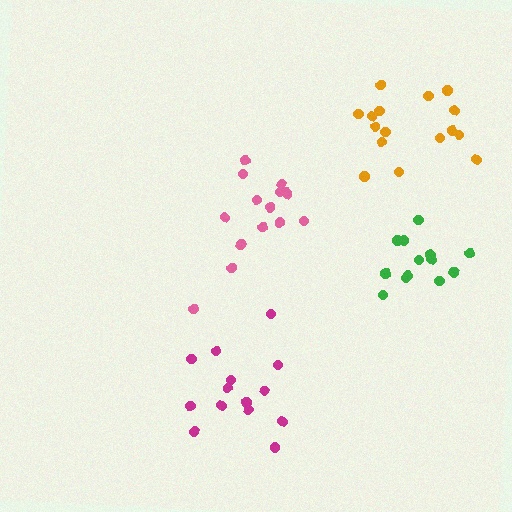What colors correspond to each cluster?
The clusters are colored: pink, magenta, orange, green.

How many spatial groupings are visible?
There are 4 spatial groupings.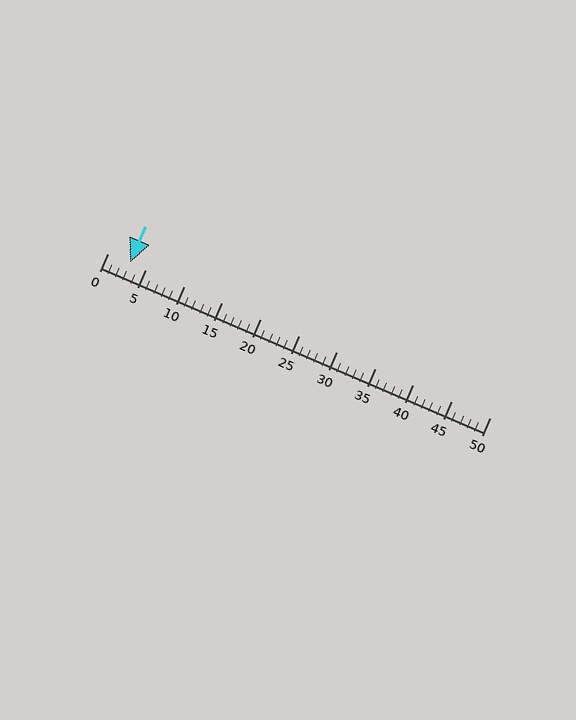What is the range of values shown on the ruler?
The ruler shows values from 0 to 50.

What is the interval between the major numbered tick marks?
The major tick marks are spaced 5 units apart.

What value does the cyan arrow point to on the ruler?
The cyan arrow points to approximately 3.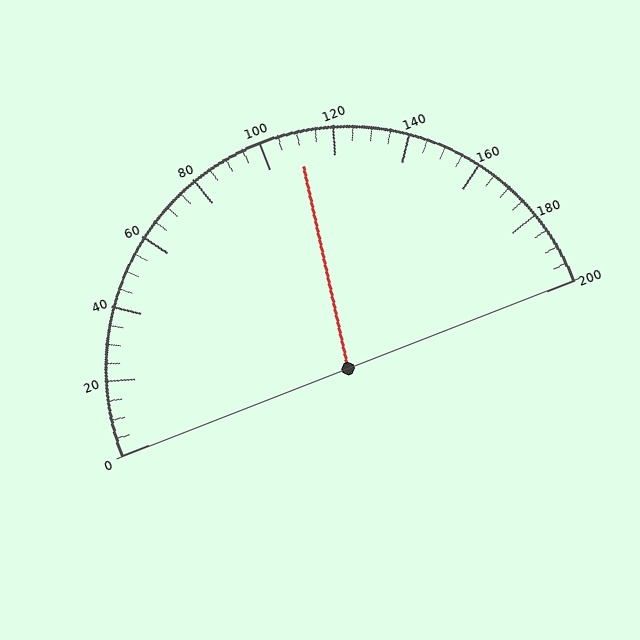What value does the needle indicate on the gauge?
The needle indicates approximately 110.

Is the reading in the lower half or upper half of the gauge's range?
The reading is in the upper half of the range (0 to 200).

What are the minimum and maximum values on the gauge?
The gauge ranges from 0 to 200.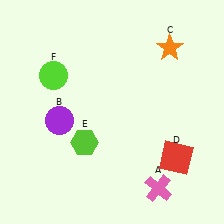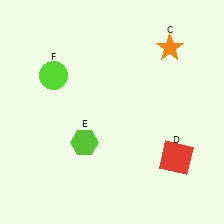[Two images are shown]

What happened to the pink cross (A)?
The pink cross (A) was removed in Image 2. It was in the bottom-right area of Image 1.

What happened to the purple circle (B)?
The purple circle (B) was removed in Image 2. It was in the bottom-left area of Image 1.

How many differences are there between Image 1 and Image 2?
There are 2 differences between the two images.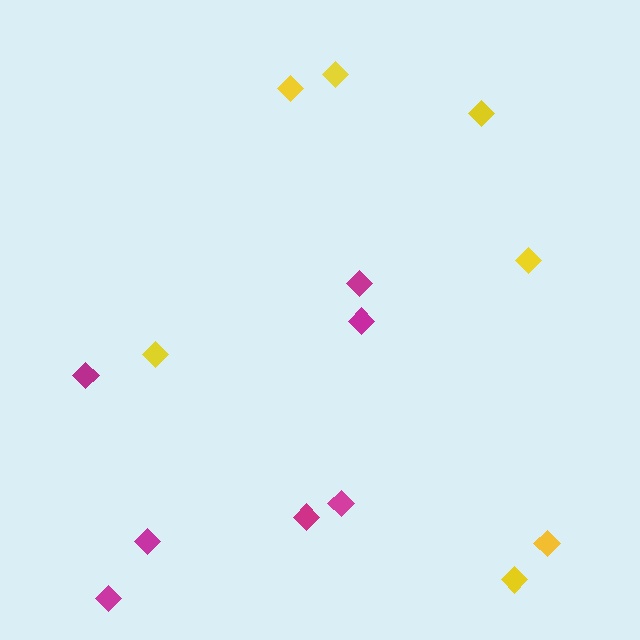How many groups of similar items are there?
There are 2 groups: one group of yellow diamonds (7) and one group of magenta diamonds (7).